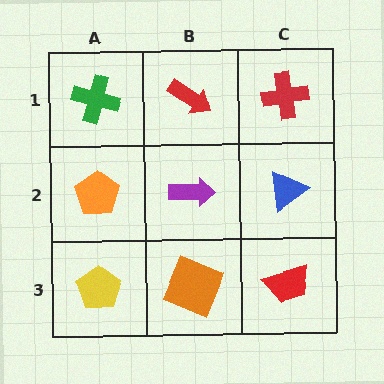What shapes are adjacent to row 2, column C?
A red cross (row 1, column C), a red trapezoid (row 3, column C), a purple arrow (row 2, column B).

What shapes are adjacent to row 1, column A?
An orange pentagon (row 2, column A), a red arrow (row 1, column B).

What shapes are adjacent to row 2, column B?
A red arrow (row 1, column B), an orange square (row 3, column B), an orange pentagon (row 2, column A), a blue triangle (row 2, column C).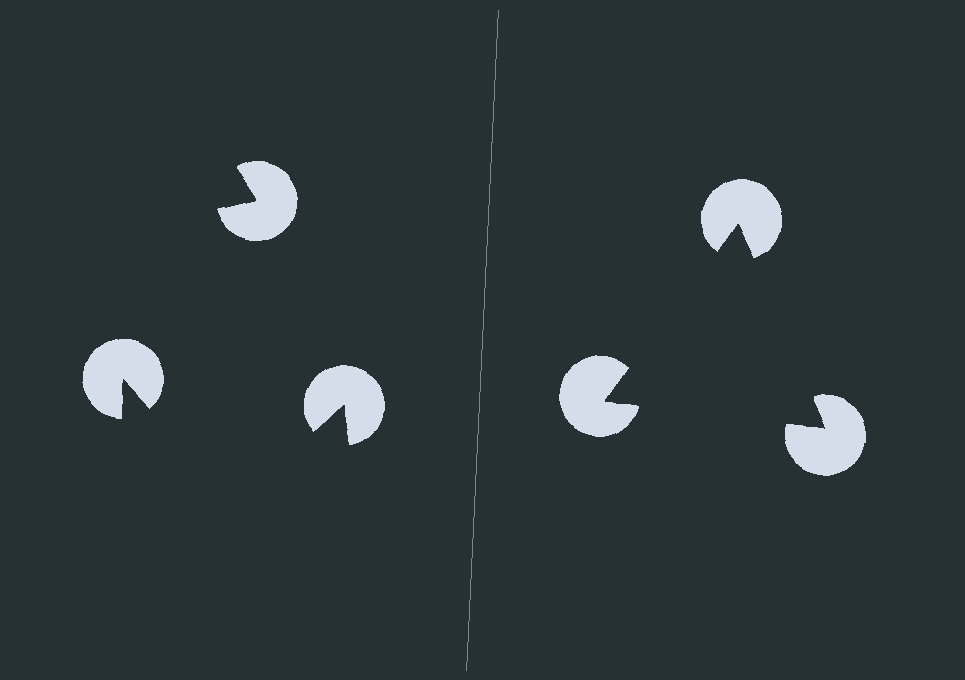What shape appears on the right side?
An illusory triangle.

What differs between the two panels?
The pac-man discs are positioned identically on both sides; only the wedge orientations differ. On the right they align to a triangle; on the left they are misaligned.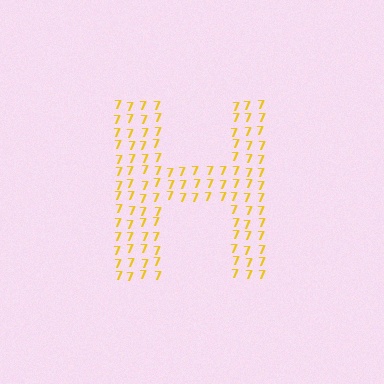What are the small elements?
The small elements are digit 7's.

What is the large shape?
The large shape is the letter H.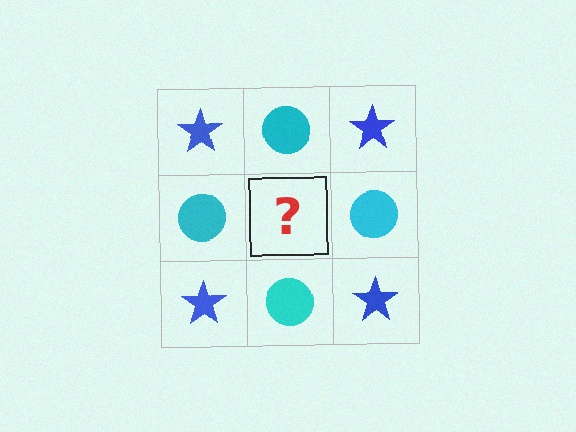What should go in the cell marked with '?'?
The missing cell should contain a blue star.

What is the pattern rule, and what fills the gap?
The rule is that it alternates blue star and cyan circle in a checkerboard pattern. The gap should be filled with a blue star.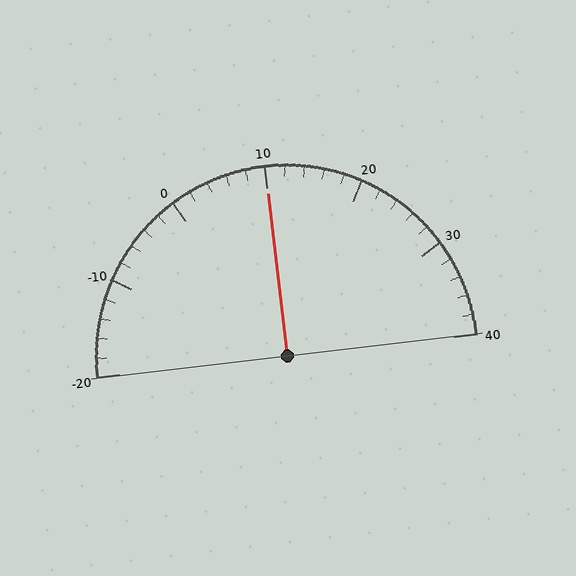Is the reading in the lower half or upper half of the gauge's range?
The reading is in the upper half of the range (-20 to 40).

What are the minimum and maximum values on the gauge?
The gauge ranges from -20 to 40.